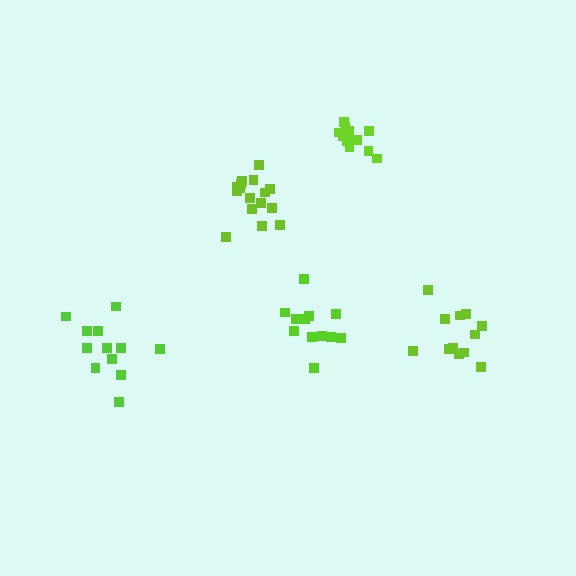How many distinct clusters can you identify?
There are 5 distinct clusters.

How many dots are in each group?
Group 1: 12 dots, Group 2: 12 dots, Group 3: 12 dots, Group 4: 11 dots, Group 5: 16 dots (63 total).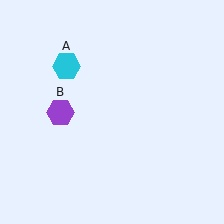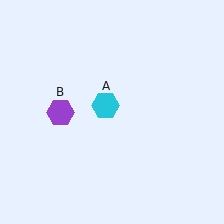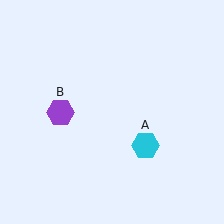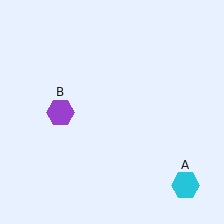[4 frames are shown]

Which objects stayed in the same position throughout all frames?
Purple hexagon (object B) remained stationary.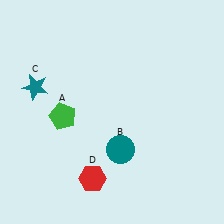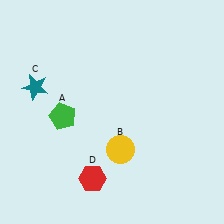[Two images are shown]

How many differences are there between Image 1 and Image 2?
There is 1 difference between the two images.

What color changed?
The circle (B) changed from teal in Image 1 to yellow in Image 2.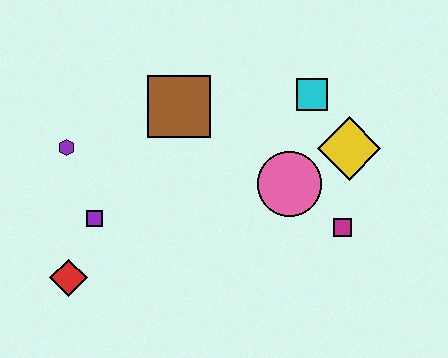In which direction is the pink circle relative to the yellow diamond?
The pink circle is to the left of the yellow diamond.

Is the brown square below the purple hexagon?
No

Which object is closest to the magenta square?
The pink circle is closest to the magenta square.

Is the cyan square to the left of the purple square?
No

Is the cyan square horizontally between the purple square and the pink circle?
No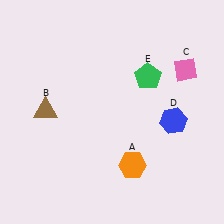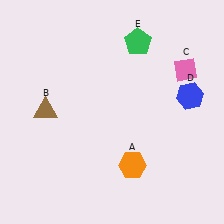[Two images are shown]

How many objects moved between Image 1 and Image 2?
2 objects moved between the two images.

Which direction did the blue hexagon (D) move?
The blue hexagon (D) moved up.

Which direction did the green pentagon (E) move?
The green pentagon (E) moved up.